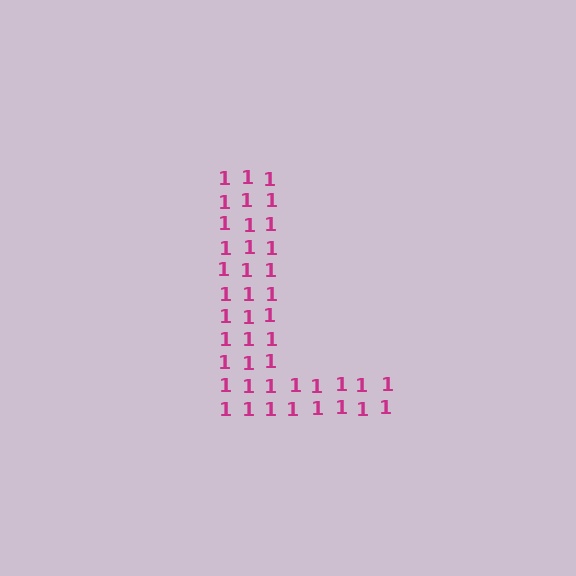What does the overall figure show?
The overall figure shows the letter L.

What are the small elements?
The small elements are digit 1's.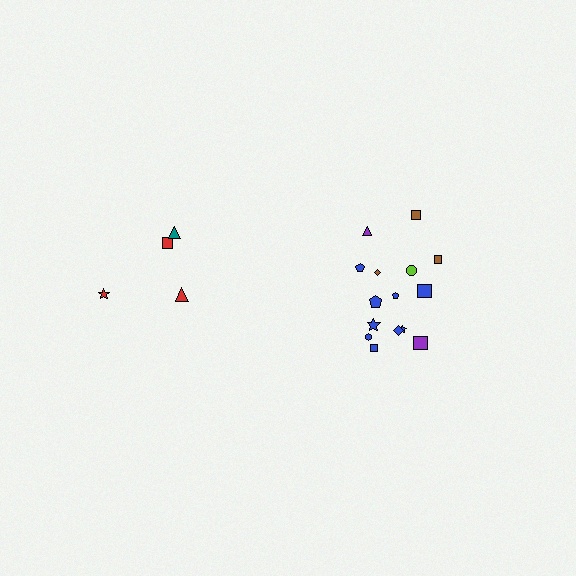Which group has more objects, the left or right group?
The right group.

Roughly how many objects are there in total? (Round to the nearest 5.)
Roughly 20 objects in total.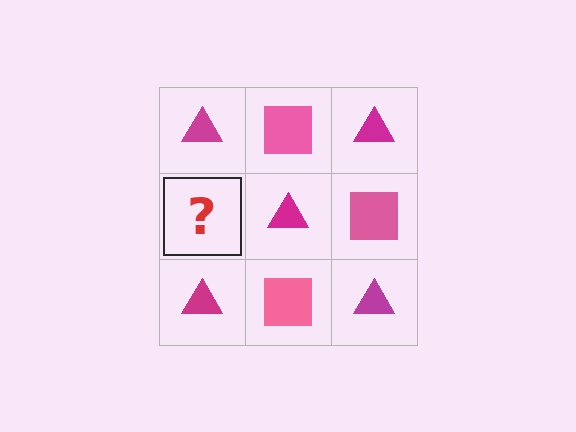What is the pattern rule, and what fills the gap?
The rule is that it alternates magenta triangle and pink square in a checkerboard pattern. The gap should be filled with a pink square.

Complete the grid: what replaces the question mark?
The question mark should be replaced with a pink square.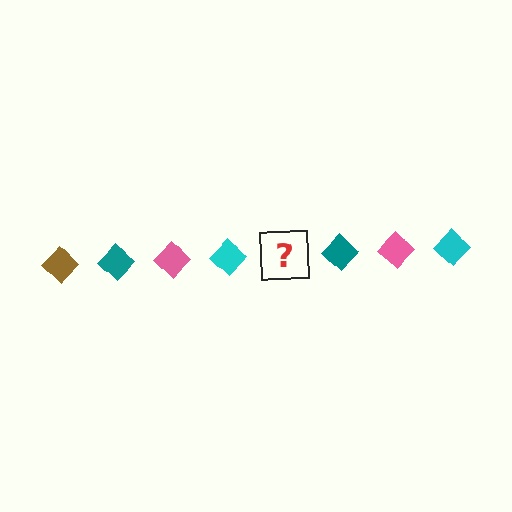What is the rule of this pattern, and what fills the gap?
The rule is that the pattern cycles through brown, teal, pink, cyan diamonds. The gap should be filled with a brown diamond.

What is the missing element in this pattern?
The missing element is a brown diamond.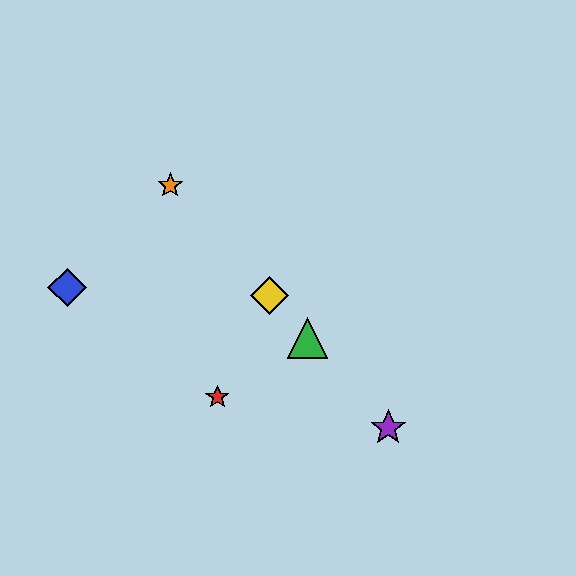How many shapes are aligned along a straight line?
4 shapes (the green triangle, the yellow diamond, the purple star, the orange star) are aligned along a straight line.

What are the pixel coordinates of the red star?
The red star is at (217, 397).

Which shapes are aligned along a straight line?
The green triangle, the yellow diamond, the purple star, the orange star are aligned along a straight line.